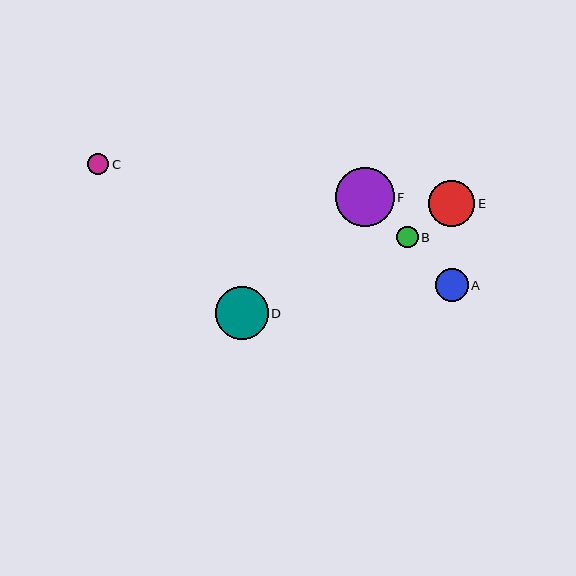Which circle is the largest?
Circle F is the largest with a size of approximately 59 pixels.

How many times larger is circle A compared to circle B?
Circle A is approximately 1.6 times the size of circle B.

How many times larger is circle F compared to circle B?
Circle F is approximately 2.8 times the size of circle B.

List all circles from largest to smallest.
From largest to smallest: F, D, E, A, C, B.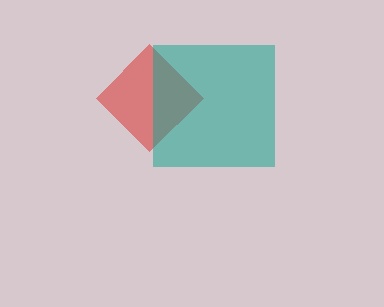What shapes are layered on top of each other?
The layered shapes are: a red diamond, a teal square.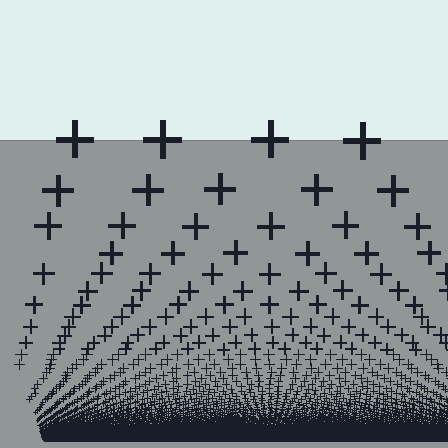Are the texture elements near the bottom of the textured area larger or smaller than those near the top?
Smaller. The gradient is inverted — elements near the bottom are smaller and denser.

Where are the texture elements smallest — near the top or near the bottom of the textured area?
Near the bottom.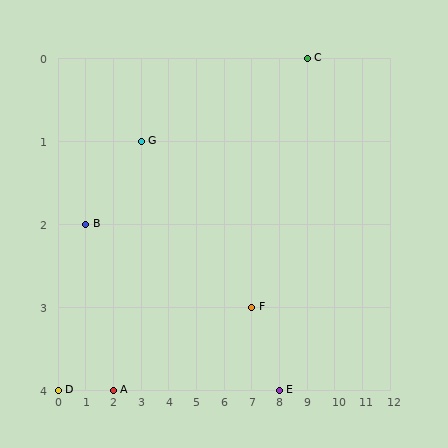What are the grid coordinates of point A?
Point A is at grid coordinates (2, 4).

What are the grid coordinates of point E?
Point E is at grid coordinates (8, 4).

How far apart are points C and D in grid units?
Points C and D are 9 columns and 4 rows apart (about 9.8 grid units diagonally).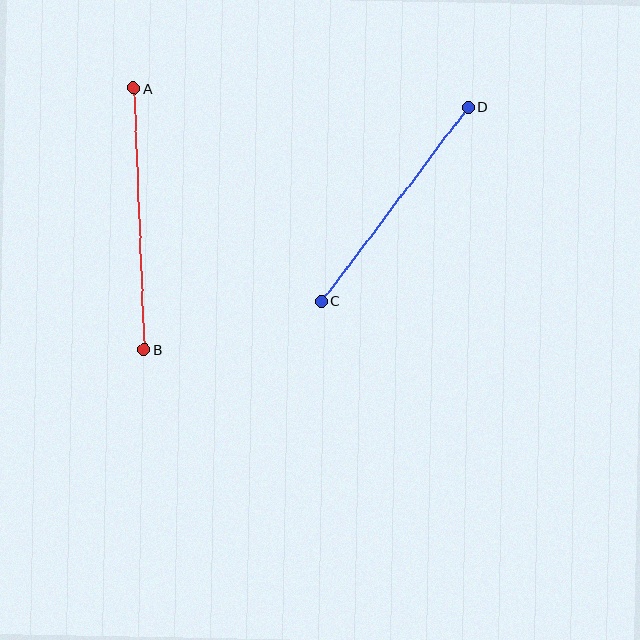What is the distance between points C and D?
The distance is approximately 243 pixels.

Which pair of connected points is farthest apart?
Points A and B are farthest apart.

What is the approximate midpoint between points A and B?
The midpoint is at approximately (139, 219) pixels.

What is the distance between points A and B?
The distance is approximately 261 pixels.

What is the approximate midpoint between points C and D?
The midpoint is at approximately (395, 204) pixels.